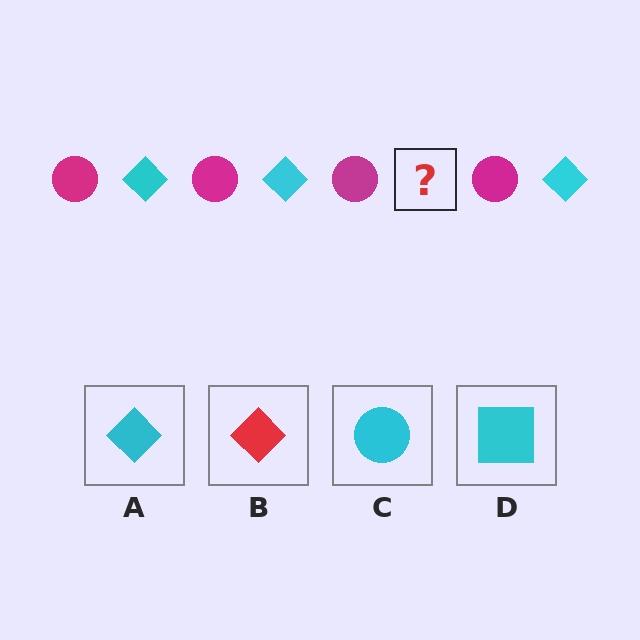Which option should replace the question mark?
Option A.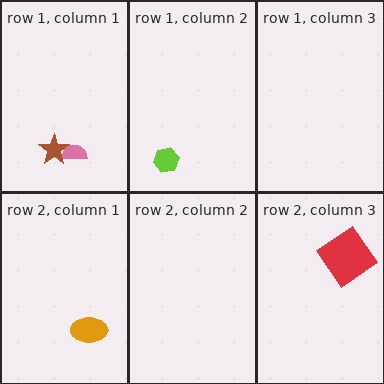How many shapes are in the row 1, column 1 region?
2.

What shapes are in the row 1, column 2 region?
The lime hexagon.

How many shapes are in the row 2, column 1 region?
1.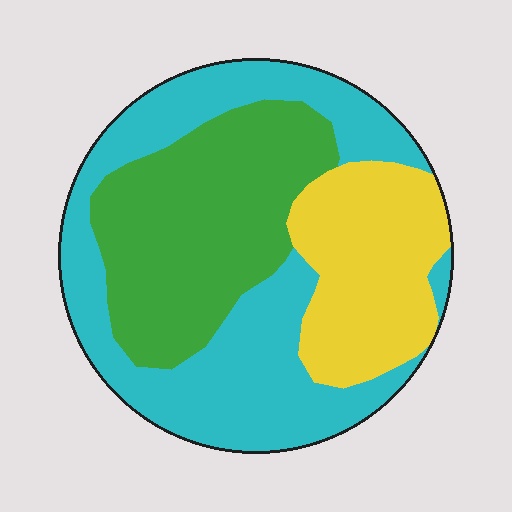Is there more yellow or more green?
Green.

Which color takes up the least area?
Yellow, at roughly 25%.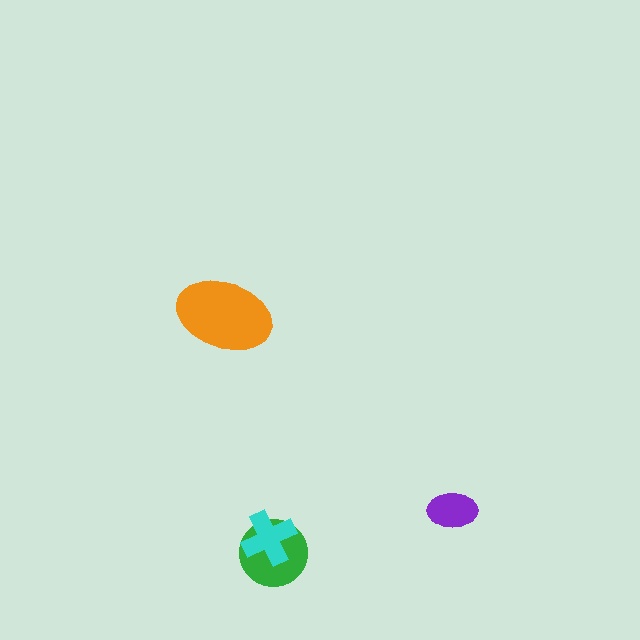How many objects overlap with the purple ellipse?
0 objects overlap with the purple ellipse.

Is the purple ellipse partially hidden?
No, no other shape covers it.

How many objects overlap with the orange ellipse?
0 objects overlap with the orange ellipse.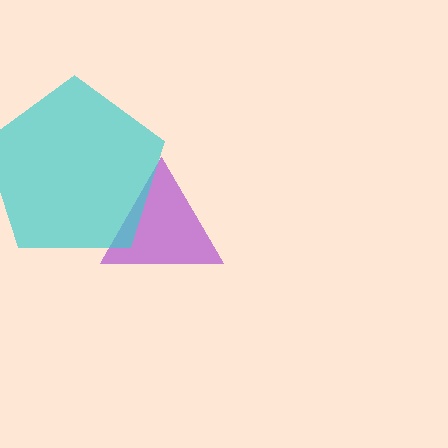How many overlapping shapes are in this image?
There are 2 overlapping shapes in the image.